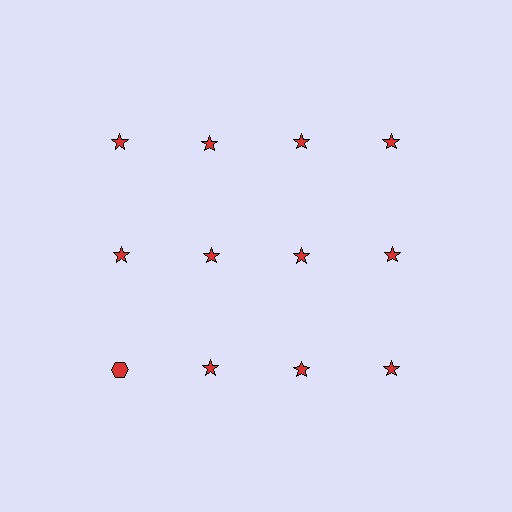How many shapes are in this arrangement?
There are 12 shapes arranged in a grid pattern.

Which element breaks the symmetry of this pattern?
The red hexagon in the third row, leftmost column breaks the symmetry. All other shapes are red stars.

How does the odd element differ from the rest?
It has a different shape: hexagon instead of star.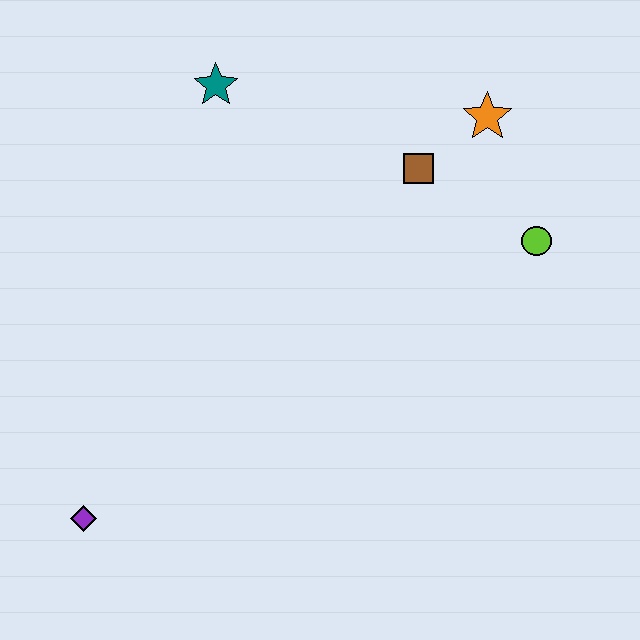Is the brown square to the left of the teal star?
No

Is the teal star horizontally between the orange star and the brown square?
No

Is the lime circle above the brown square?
No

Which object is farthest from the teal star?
The purple diamond is farthest from the teal star.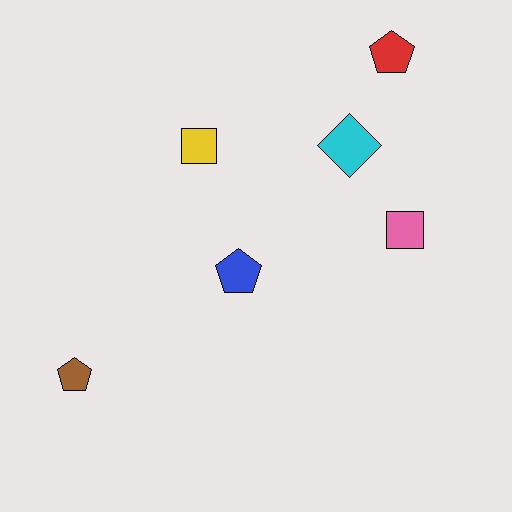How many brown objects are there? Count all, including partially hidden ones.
There is 1 brown object.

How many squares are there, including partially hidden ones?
There are 2 squares.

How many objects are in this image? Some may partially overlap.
There are 6 objects.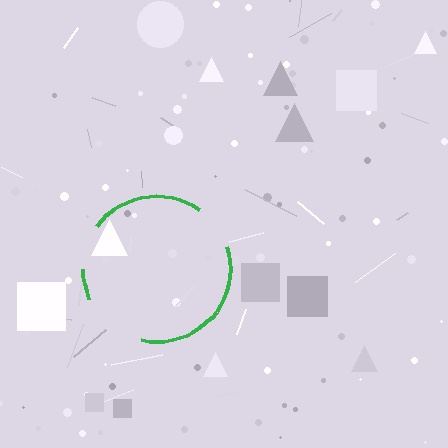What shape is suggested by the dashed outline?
The dashed outline suggests a circle.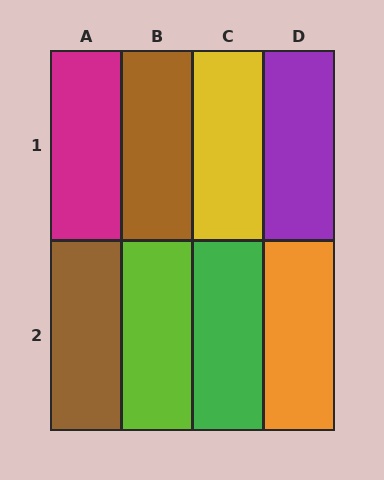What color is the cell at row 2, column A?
Brown.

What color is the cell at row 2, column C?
Green.